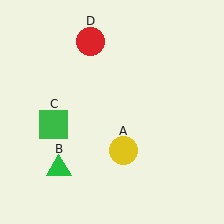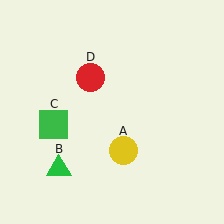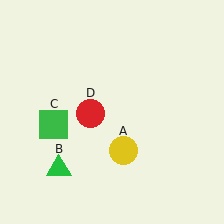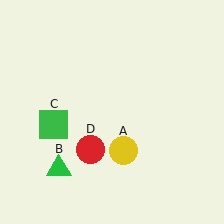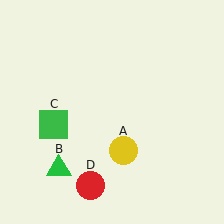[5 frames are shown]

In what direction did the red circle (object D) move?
The red circle (object D) moved down.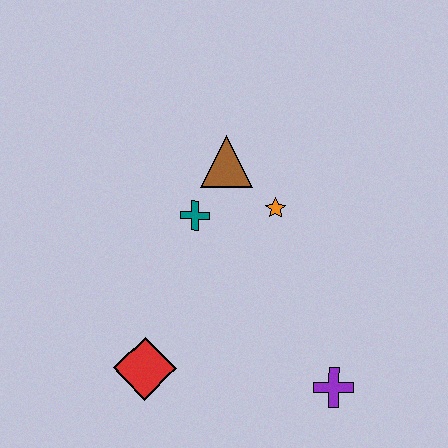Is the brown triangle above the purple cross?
Yes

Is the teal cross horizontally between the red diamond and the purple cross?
Yes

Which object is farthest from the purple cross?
The brown triangle is farthest from the purple cross.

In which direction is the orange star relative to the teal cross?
The orange star is to the right of the teal cross.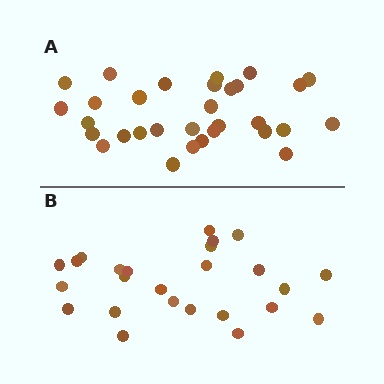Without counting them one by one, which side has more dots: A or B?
Region A (the top region) has more dots.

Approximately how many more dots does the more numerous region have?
Region A has about 6 more dots than region B.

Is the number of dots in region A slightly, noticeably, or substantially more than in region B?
Region A has only slightly more — the two regions are fairly close. The ratio is roughly 1.2 to 1.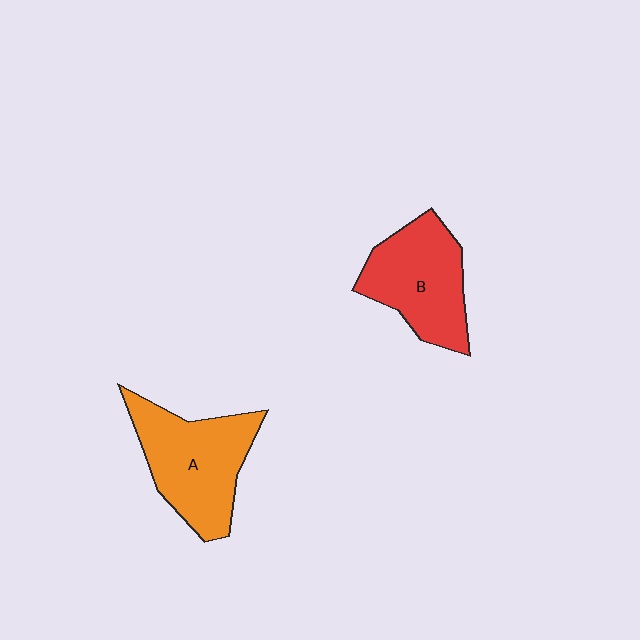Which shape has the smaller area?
Shape B (red).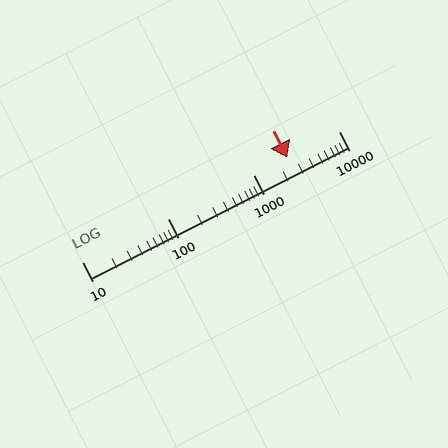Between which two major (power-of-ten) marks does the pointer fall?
The pointer is between 1000 and 10000.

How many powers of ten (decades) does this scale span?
The scale spans 3 decades, from 10 to 10000.